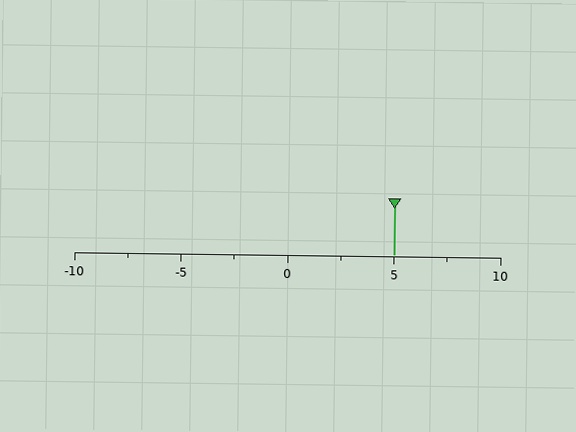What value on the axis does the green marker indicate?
The marker indicates approximately 5.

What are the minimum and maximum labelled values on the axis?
The axis runs from -10 to 10.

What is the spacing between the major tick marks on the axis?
The major ticks are spaced 5 apart.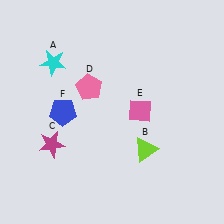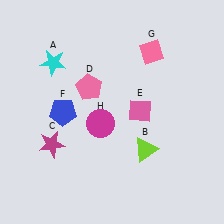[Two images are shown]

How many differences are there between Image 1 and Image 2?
There are 2 differences between the two images.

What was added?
A pink diamond (G), a magenta circle (H) were added in Image 2.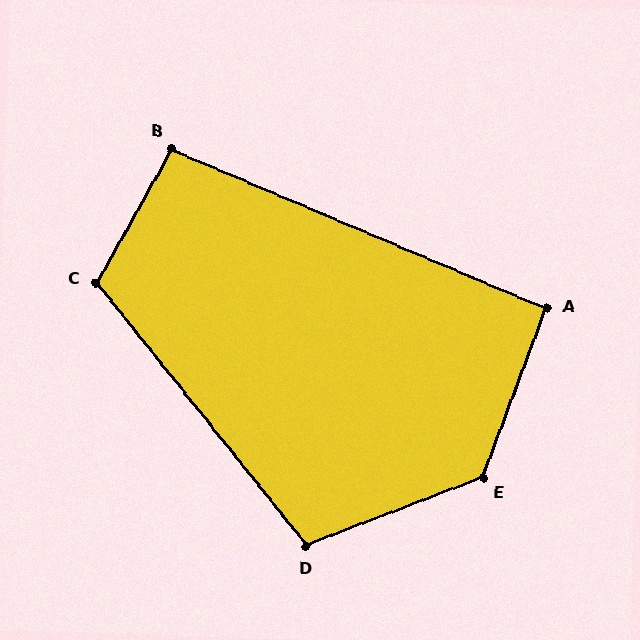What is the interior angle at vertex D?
Approximately 107 degrees (obtuse).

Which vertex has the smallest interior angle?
A, at approximately 93 degrees.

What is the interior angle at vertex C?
Approximately 112 degrees (obtuse).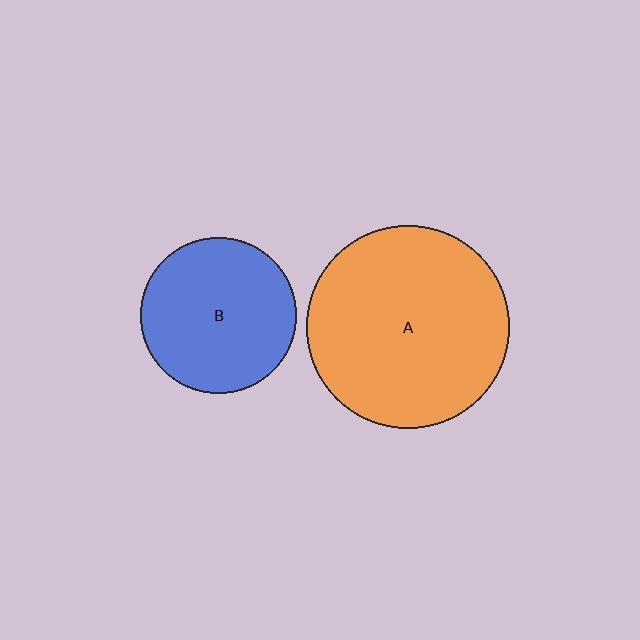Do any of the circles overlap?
No, none of the circles overlap.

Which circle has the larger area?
Circle A (orange).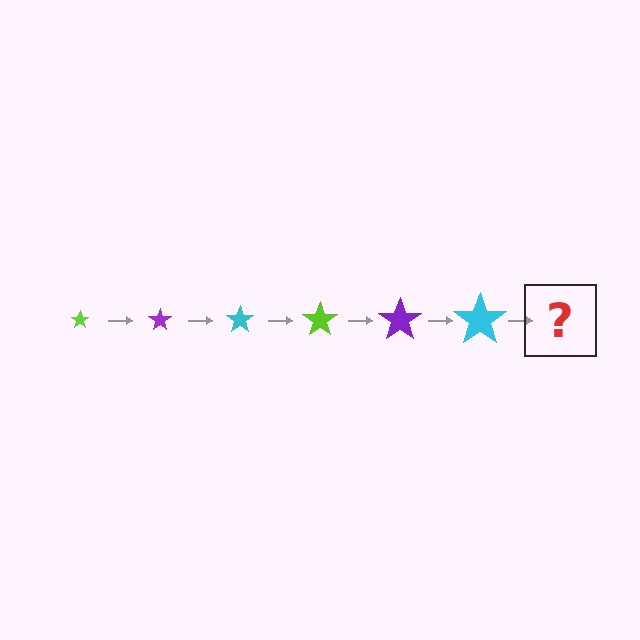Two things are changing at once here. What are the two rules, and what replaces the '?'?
The two rules are that the star grows larger each step and the color cycles through lime, purple, and cyan. The '?' should be a lime star, larger than the previous one.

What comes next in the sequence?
The next element should be a lime star, larger than the previous one.